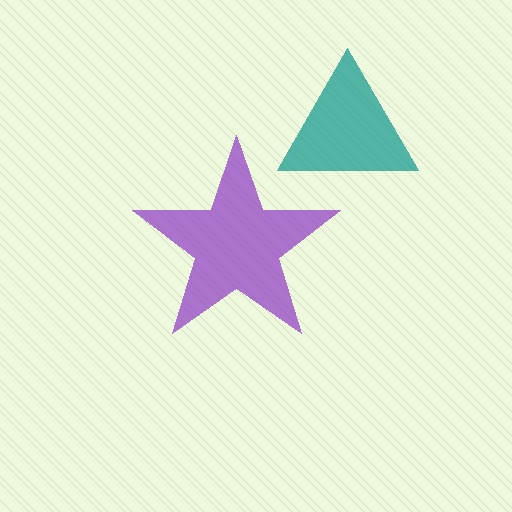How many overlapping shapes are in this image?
There are 2 overlapping shapes in the image.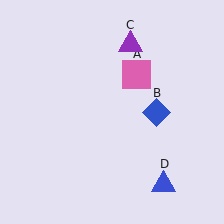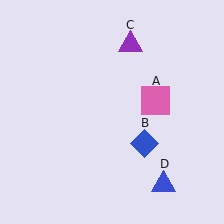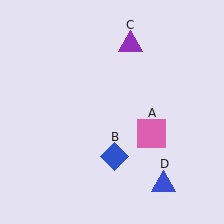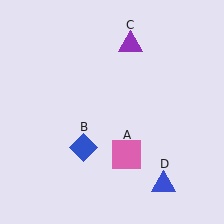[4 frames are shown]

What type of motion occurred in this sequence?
The pink square (object A), blue diamond (object B) rotated clockwise around the center of the scene.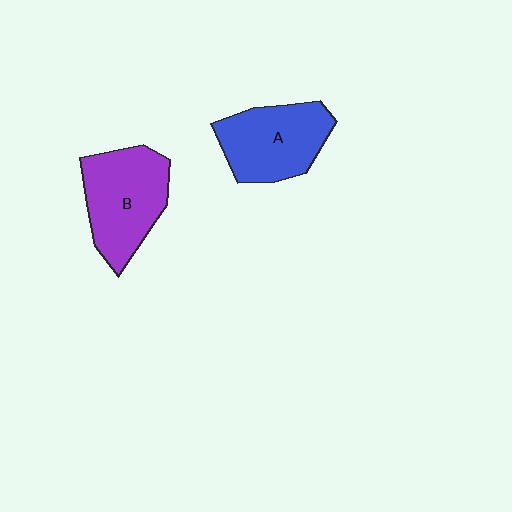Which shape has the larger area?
Shape B (purple).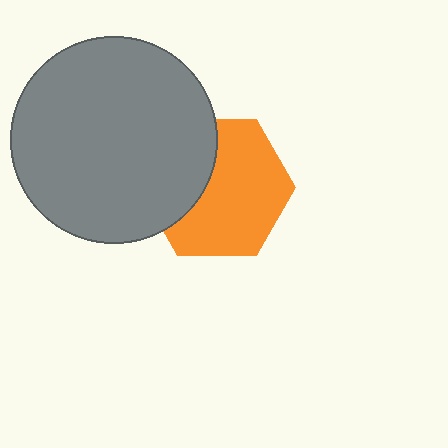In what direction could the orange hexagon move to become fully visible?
The orange hexagon could move right. That would shift it out from behind the gray circle entirely.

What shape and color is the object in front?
The object in front is a gray circle.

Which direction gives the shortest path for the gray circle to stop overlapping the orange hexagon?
Moving left gives the shortest separation.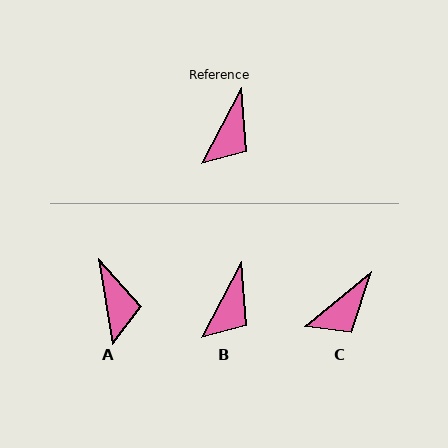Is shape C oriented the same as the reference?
No, it is off by about 22 degrees.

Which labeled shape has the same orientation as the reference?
B.